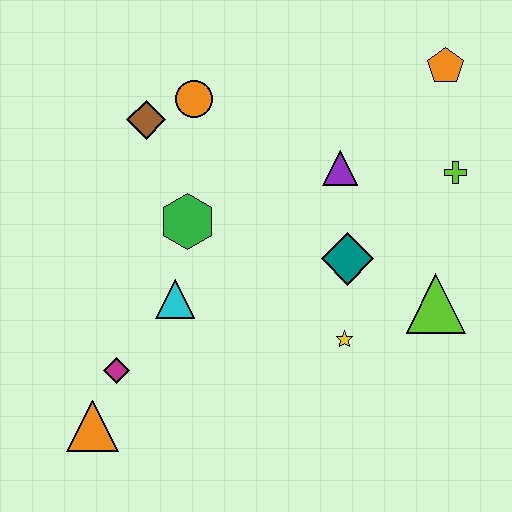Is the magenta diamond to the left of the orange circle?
Yes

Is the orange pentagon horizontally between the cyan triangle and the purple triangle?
No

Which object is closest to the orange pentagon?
The lime cross is closest to the orange pentagon.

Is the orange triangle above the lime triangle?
No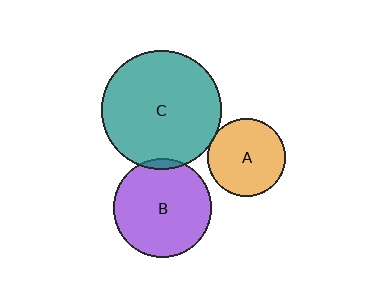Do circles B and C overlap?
Yes.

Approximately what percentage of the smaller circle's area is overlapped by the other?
Approximately 5%.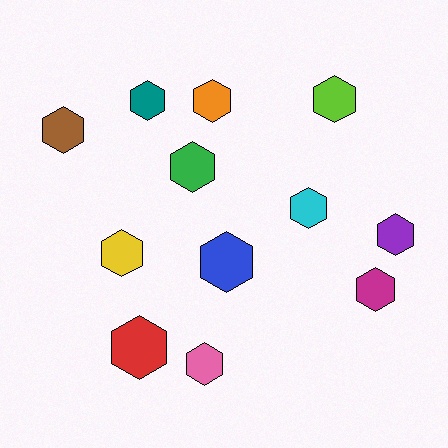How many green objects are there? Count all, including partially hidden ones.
There is 1 green object.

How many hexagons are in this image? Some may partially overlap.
There are 12 hexagons.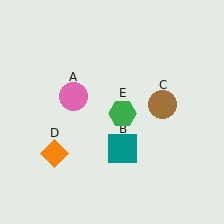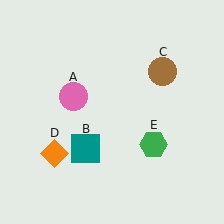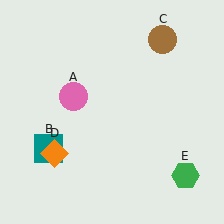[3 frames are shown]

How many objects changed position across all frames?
3 objects changed position: teal square (object B), brown circle (object C), green hexagon (object E).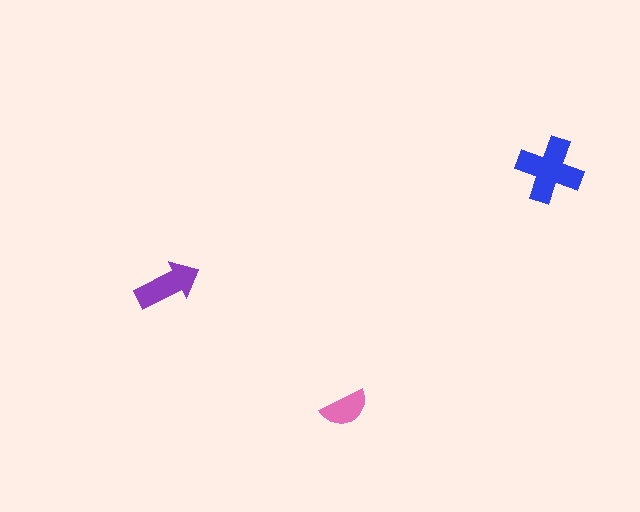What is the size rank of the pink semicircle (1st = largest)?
3rd.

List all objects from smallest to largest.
The pink semicircle, the purple arrow, the blue cross.